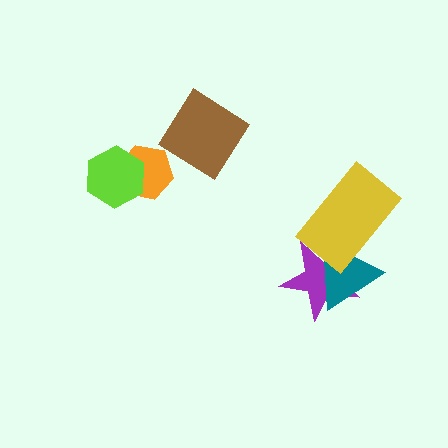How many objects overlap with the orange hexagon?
1 object overlaps with the orange hexagon.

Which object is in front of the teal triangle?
The yellow rectangle is in front of the teal triangle.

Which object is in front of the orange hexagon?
The lime hexagon is in front of the orange hexagon.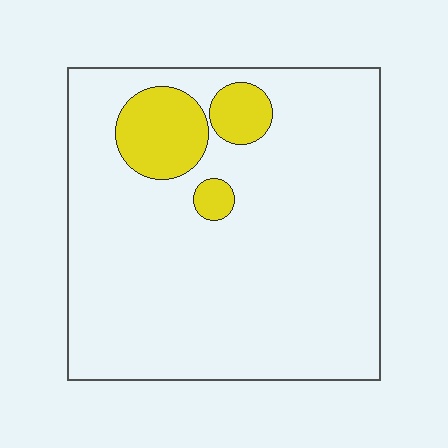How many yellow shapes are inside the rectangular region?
3.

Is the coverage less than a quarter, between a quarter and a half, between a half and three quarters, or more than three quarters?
Less than a quarter.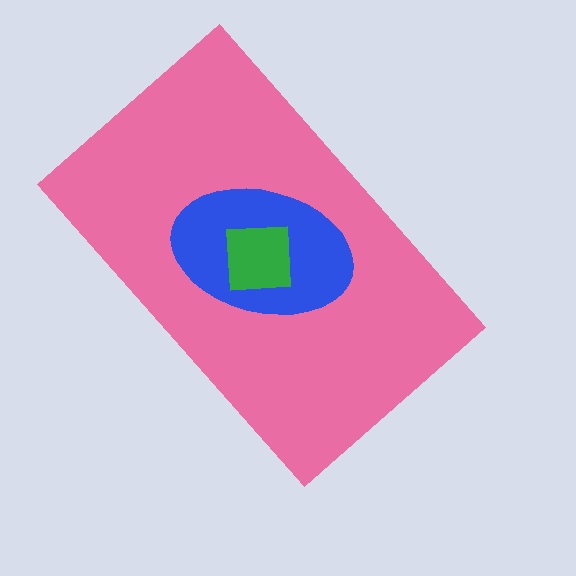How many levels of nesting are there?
3.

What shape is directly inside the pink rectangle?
The blue ellipse.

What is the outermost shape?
The pink rectangle.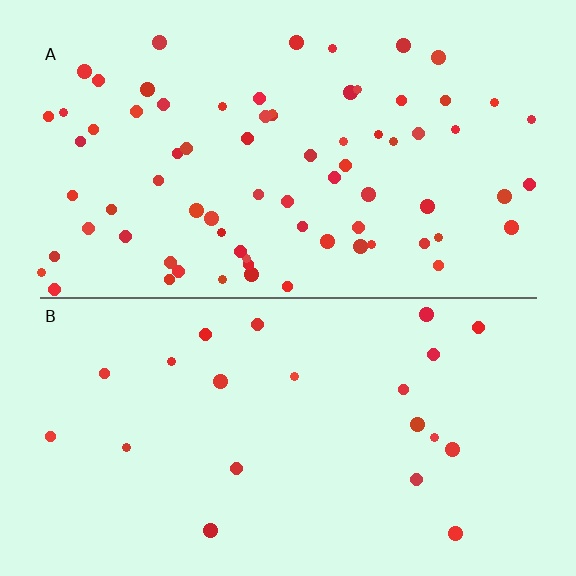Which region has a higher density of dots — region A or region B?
A (the top).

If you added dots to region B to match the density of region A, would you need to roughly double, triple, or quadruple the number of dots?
Approximately triple.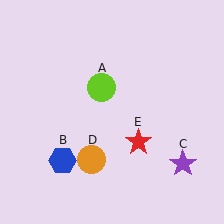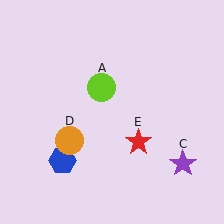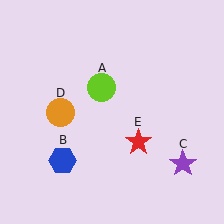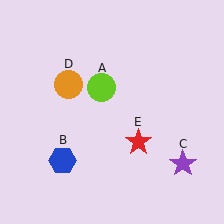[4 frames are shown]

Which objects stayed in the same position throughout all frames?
Lime circle (object A) and blue hexagon (object B) and purple star (object C) and red star (object E) remained stationary.